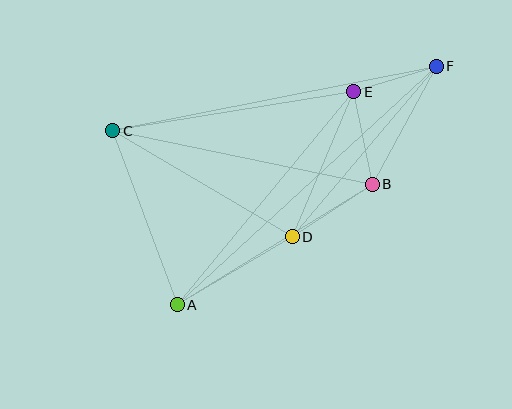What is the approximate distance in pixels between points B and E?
The distance between B and E is approximately 94 pixels.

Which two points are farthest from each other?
Points A and F are farthest from each other.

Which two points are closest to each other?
Points E and F are closest to each other.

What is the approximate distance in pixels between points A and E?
The distance between A and E is approximately 276 pixels.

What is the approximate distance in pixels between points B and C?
The distance between B and C is approximately 265 pixels.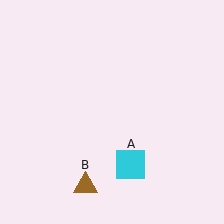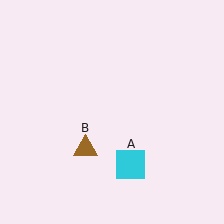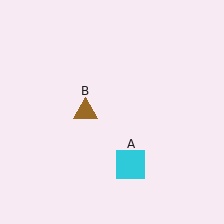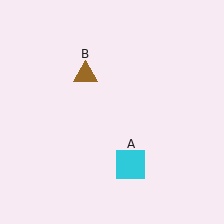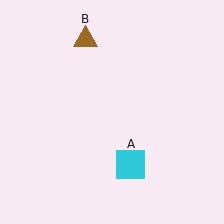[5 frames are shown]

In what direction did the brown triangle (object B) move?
The brown triangle (object B) moved up.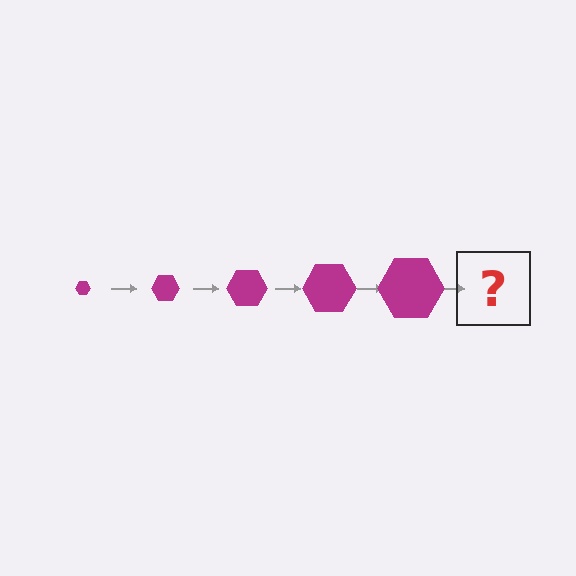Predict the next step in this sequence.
The next step is a magenta hexagon, larger than the previous one.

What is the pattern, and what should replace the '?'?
The pattern is that the hexagon gets progressively larger each step. The '?' should be a magenta hexagon, larger than the previous one.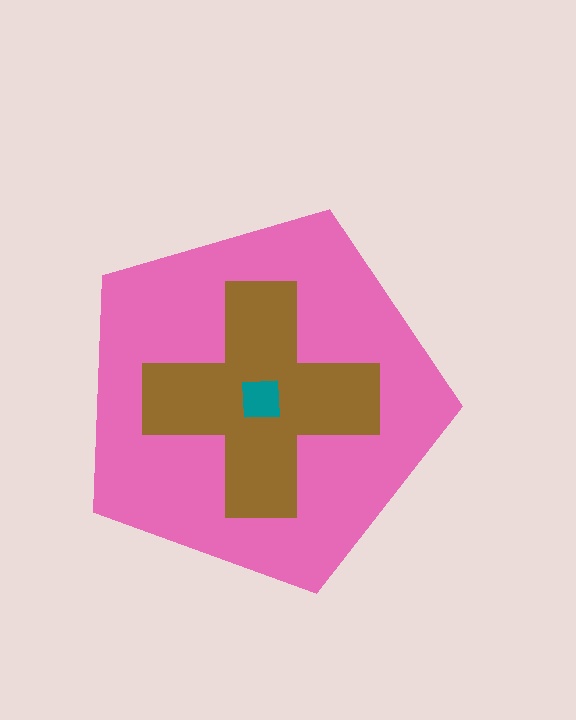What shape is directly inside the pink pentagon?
The brown cross.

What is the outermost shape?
The pink pentagon.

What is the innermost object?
The teal square.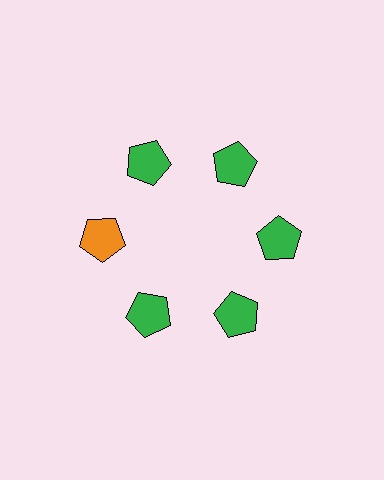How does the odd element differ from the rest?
It has a different color: orange instead of green.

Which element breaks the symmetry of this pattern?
The orange pentagon at roughly the 9 o'clock position breaks the symmetry. All other shapes are green pentagons.